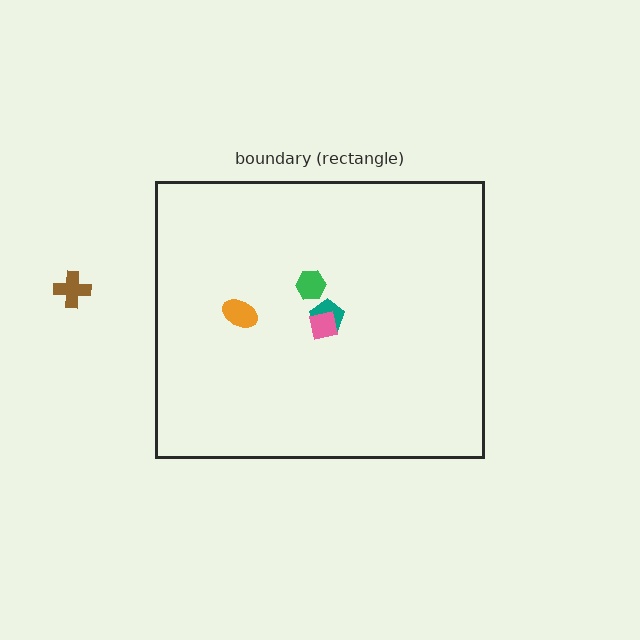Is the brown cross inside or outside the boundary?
Outside.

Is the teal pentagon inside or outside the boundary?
Inside.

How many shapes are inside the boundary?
4 inside, 1 outside.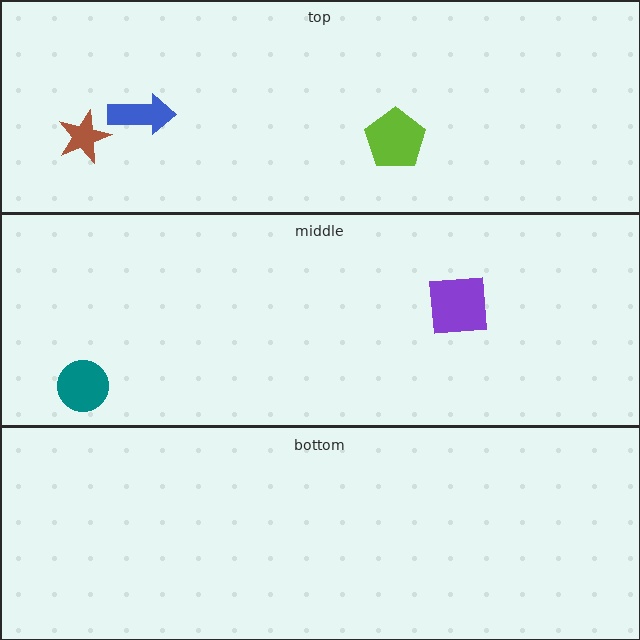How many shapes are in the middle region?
2.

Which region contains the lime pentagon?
The top region.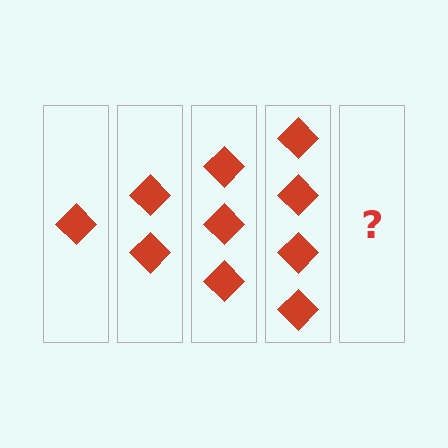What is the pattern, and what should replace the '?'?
The pattern is that each step adds one more diamond. The '?' should be 5 diamonds.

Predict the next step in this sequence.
The next step is 5 diamonds.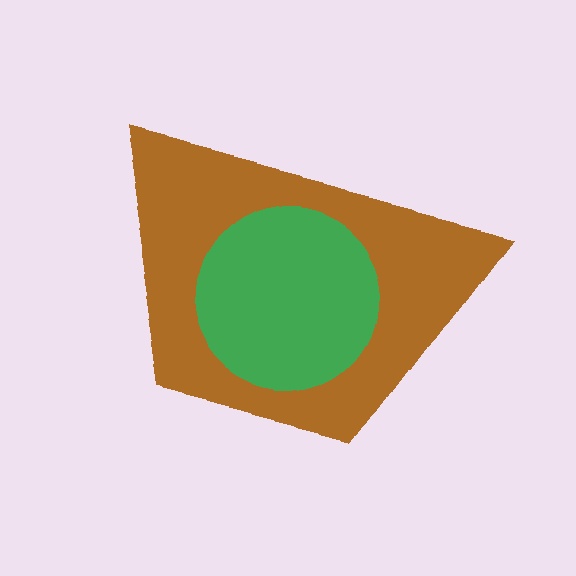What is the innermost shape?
The green circle.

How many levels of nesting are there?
2.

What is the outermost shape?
The brown trapezoid.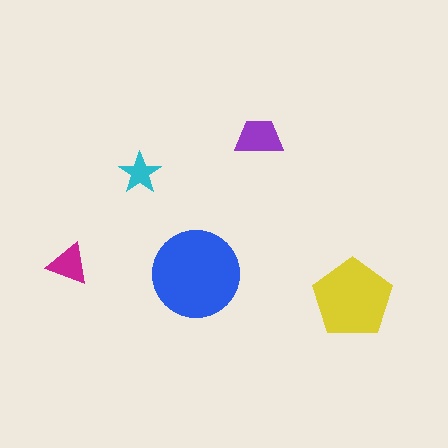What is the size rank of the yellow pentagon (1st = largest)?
2nd.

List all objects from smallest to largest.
The cyan star, the magenta triangle, the purple trapezoid, the yellow pentagon, the blue circle.